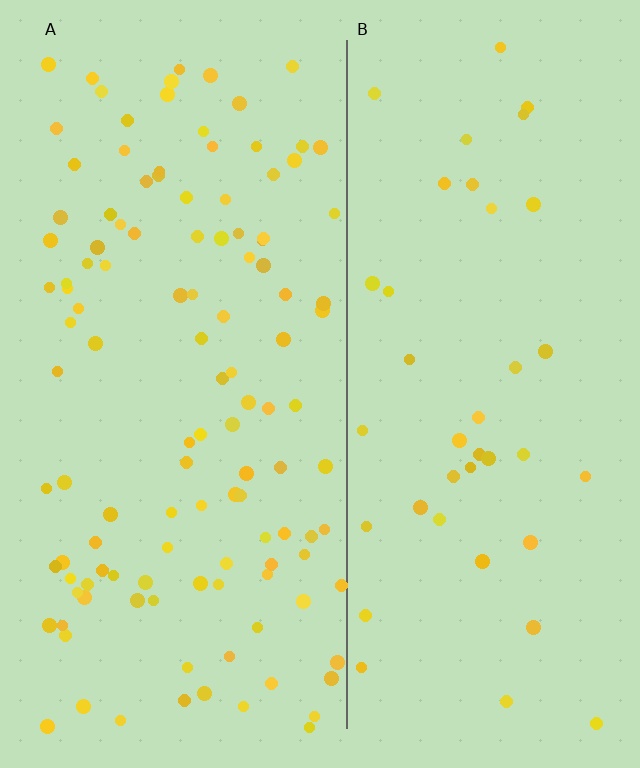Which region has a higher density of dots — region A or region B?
A (the left).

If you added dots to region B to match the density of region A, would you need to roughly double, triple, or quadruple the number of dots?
Approximately triple.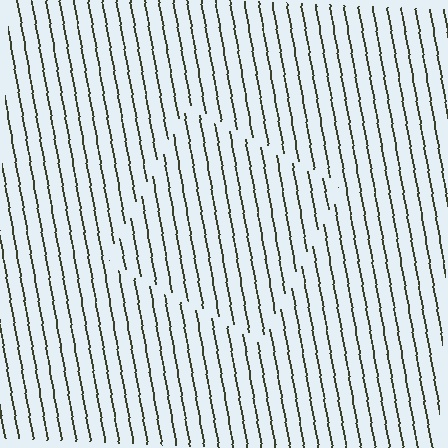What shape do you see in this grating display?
An illusory square. The interior of the shape contains the same grating, shifted by half a period — the contour is defined by the phase discontinuity where line-ends from the inner and outer gratings abut.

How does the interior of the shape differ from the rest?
The interior of the shape contains the same grating, shifted by half a period — the contour is defined by the phase discontinuity where line-ends from the inner and outer gratings abut.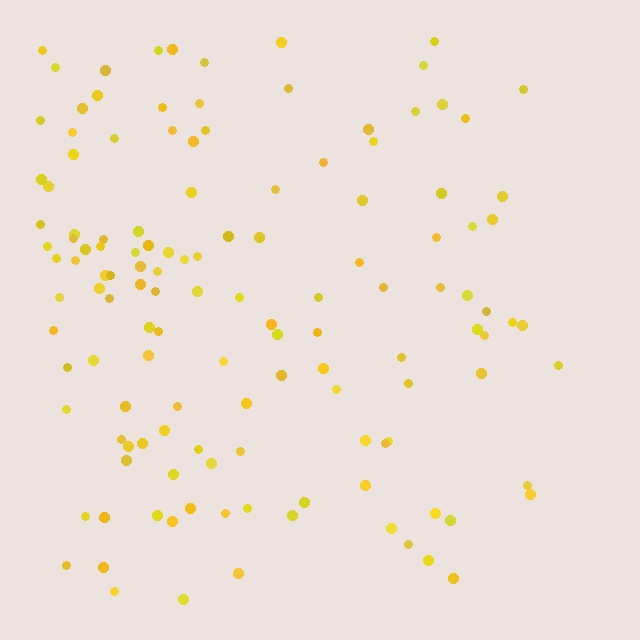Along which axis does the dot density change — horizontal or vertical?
Horizontal.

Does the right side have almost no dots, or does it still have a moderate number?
Still a moderate number, just noticeably fewer than the left.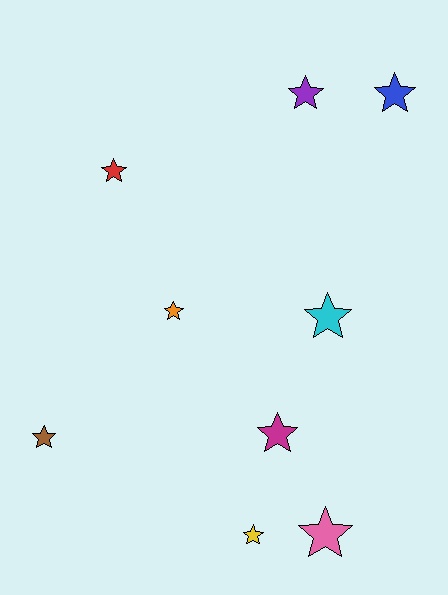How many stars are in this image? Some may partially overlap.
There are 9 stars.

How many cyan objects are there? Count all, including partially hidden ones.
There is 1 cyan object.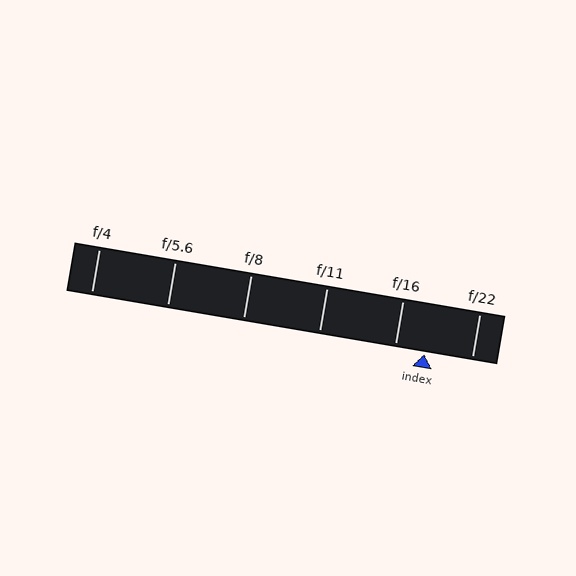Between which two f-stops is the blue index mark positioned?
The index mark is between f/16 and f/22.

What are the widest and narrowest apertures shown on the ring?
The widest aperture shown is f/4 and the narrowest is f/22.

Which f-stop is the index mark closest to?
The index mark is closest to f/16.